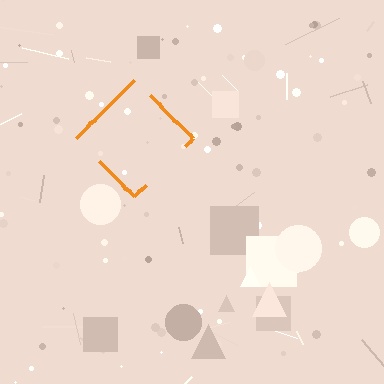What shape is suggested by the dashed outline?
The dashed outline suggests a diamond.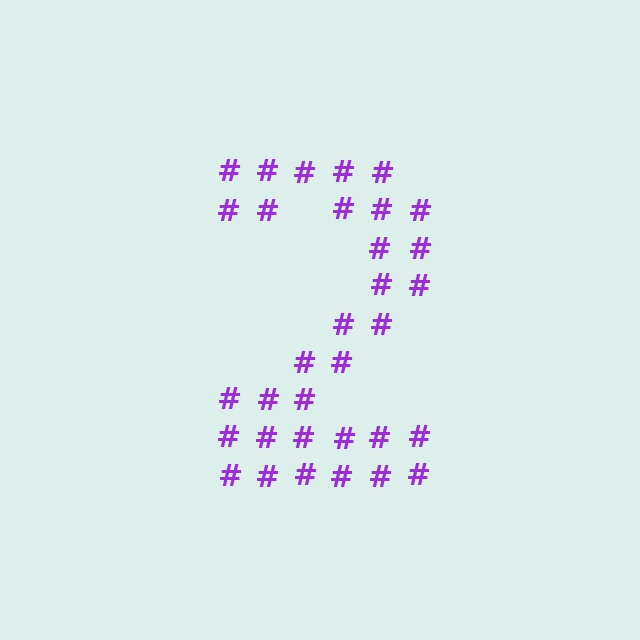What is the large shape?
The large shape is the digit 2.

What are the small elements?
The small elements are hash symbols.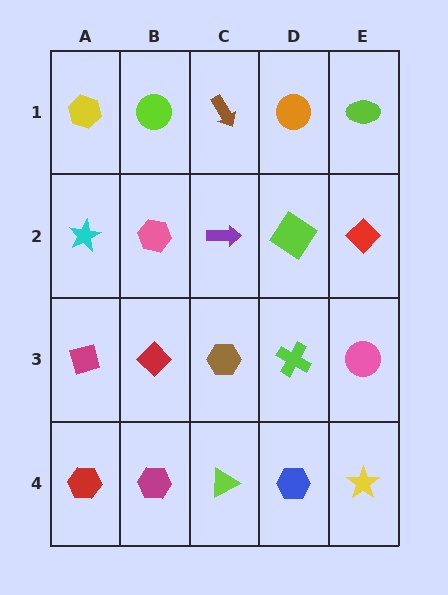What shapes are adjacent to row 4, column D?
A lime cross (row 3, column D), a lime triangle (row 4, column C), a yellow star (row 4, column E).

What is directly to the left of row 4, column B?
A red hexagon.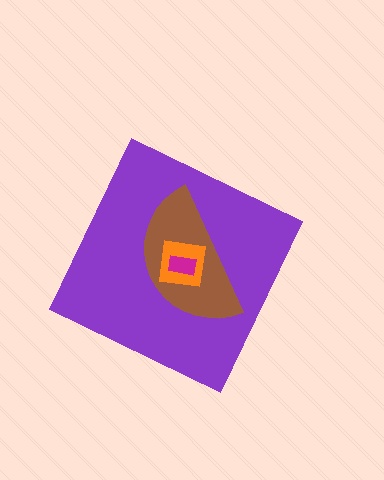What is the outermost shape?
The purple diamond.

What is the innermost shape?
The magenta rectangle.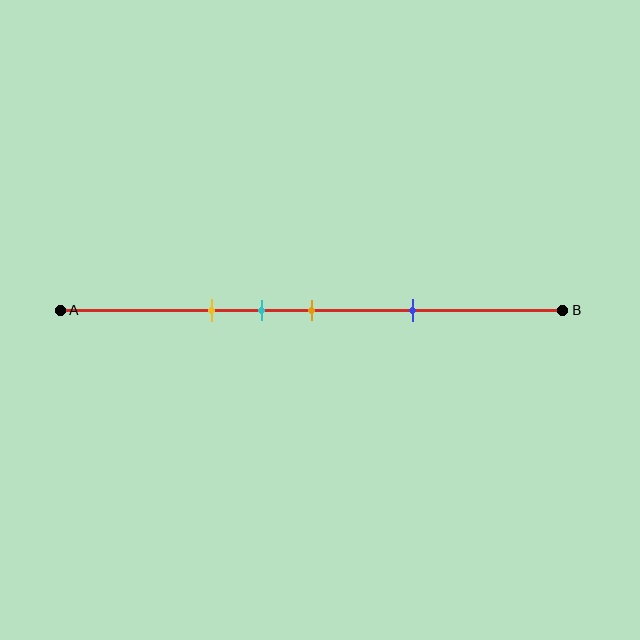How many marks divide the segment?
There are 4 marks dividing the segment.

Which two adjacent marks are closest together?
The cyan and orange marks are the closest adjacent pair.